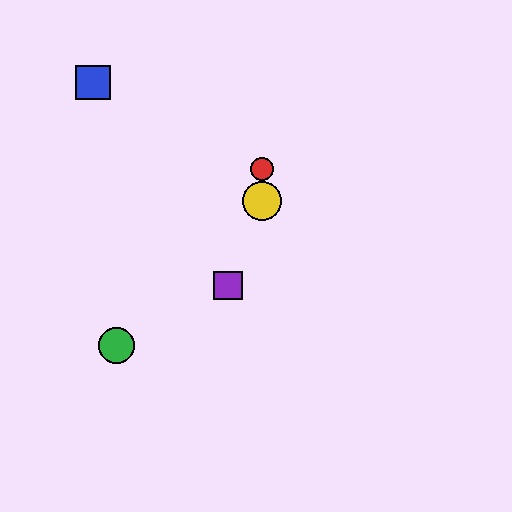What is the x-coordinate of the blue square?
The blue square is at x≈93.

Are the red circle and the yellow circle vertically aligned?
Yes, both are at x≈262.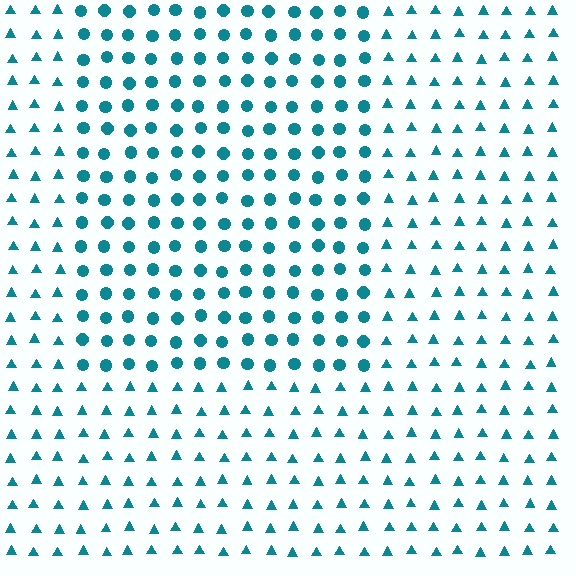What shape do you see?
I see a rectangle.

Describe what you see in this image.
The image is filled with small teal elements arranged in a uniform grid. A rectangle-shaped region contains circles, while the surrounding area contains triangles. The boundary is defined purely by the change in element shape.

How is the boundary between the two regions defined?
The boundary is defined by a change in element shape: circles inside vs. triangles outside. All elements share the same color and spacing.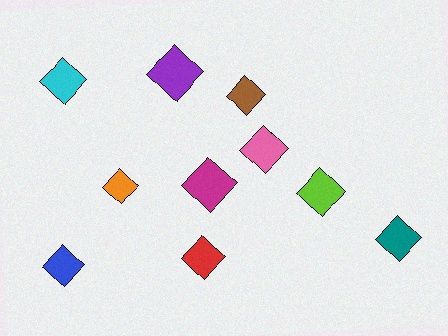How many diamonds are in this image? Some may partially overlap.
There are 10 diamonds.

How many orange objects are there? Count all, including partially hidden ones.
There is 1 orange object.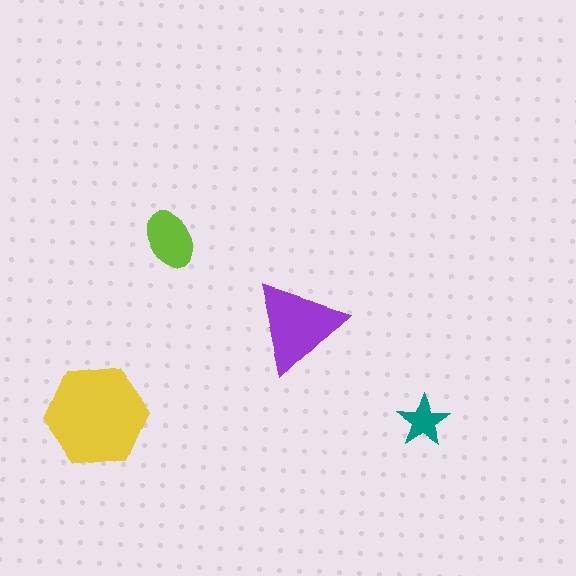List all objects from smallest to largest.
The teal star, the lime ellipse, the purple triangle, the yellow hexagon.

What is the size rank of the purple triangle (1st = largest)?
2nd.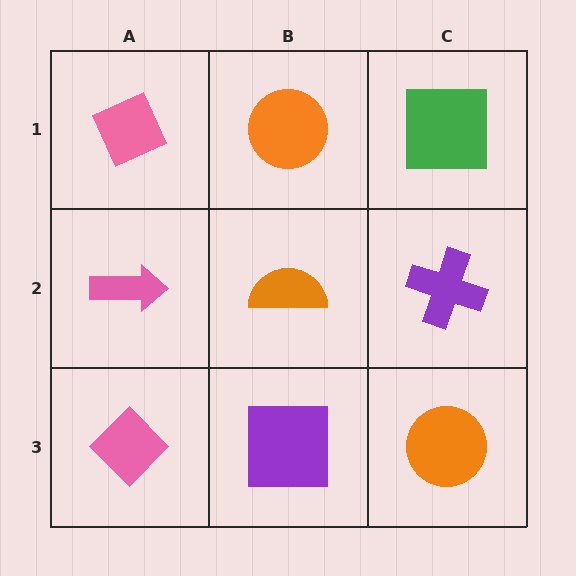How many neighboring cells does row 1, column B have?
3.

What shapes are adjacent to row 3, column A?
A pink arrow (row 2, column A), a purple square (row 3, column B).